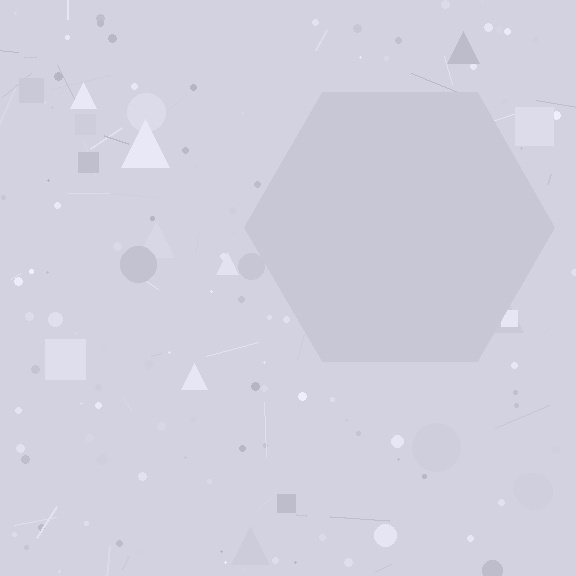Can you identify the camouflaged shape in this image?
The camouflaged shape is a hexagon.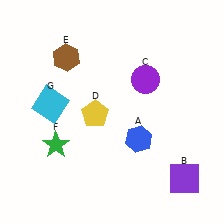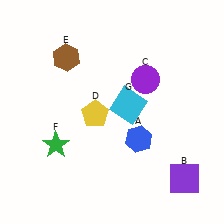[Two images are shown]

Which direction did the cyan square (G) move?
The cyan square (G) moved right.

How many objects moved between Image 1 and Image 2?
1 object moved between the two images.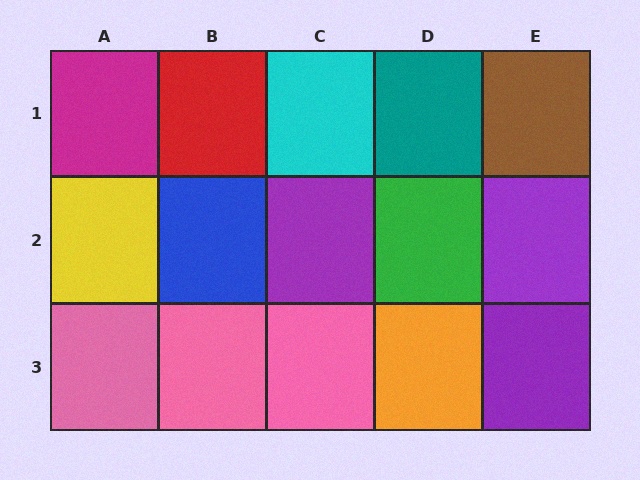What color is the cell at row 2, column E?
Purple.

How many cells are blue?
1 cell is blue.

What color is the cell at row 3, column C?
Pink.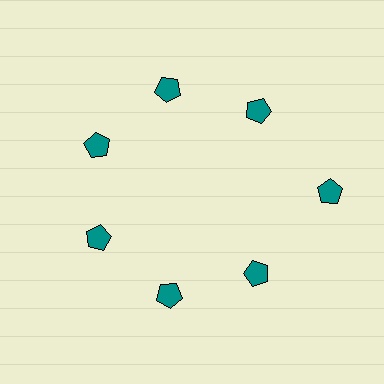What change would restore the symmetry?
The symmetry would be restored by moving it inward, back onto the ring so that all 7 pentagons sit at equal angles and equal distance from the center.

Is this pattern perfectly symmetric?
No. The 7 teal pentagons are arranged in a ring, but one element near the 3 o'clock position is pushed outward from the center, breaking the 7-fold rotational symmetry.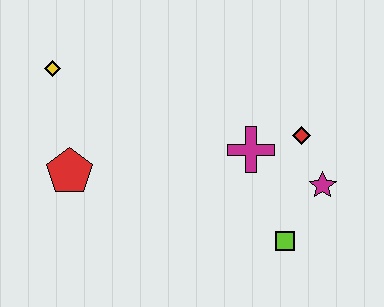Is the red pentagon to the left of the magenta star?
Yes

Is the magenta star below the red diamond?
Yes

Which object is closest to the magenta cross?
The red diamond is closest to the magenta cross.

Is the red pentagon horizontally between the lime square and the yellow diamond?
Yes